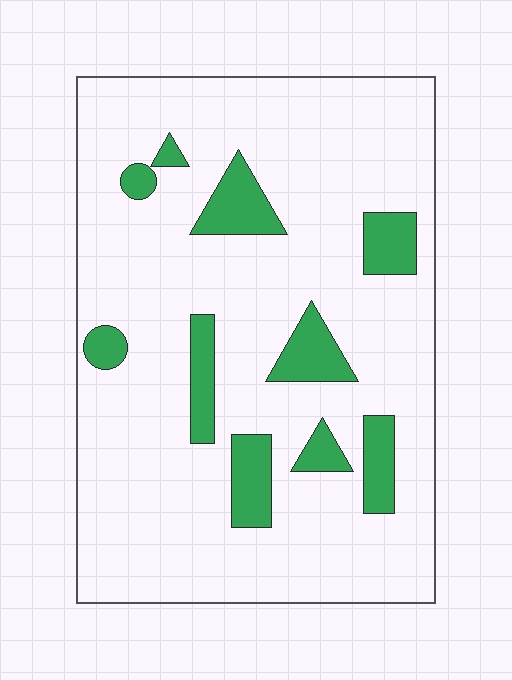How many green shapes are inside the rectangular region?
10.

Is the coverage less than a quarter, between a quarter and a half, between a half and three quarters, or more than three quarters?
Less than a quarter.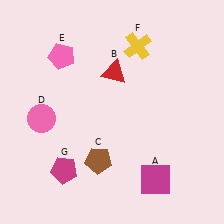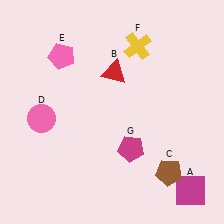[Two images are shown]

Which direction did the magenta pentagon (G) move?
The magenta pentagon (G) moved right.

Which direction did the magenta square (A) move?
The magenta square (A) moved right.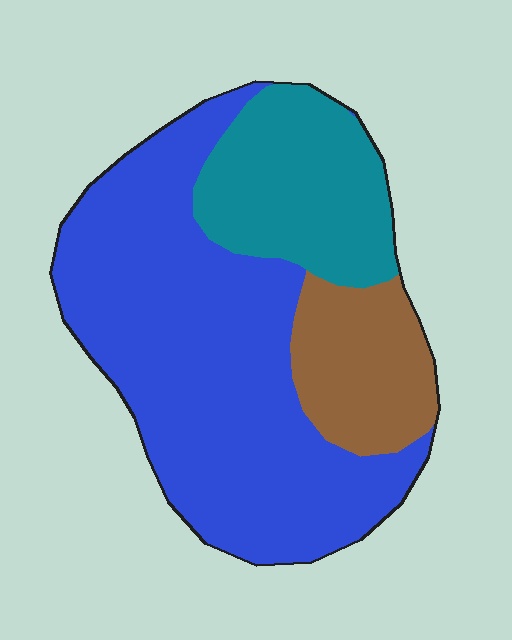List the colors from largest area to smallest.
From largest to smallest: blue, teal, brown.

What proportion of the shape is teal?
Teal covers around 25% of the shape.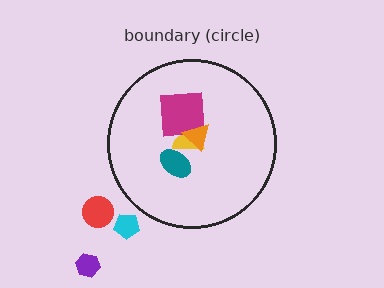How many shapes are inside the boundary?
4 inside, 3 outside.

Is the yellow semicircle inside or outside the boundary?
Inside.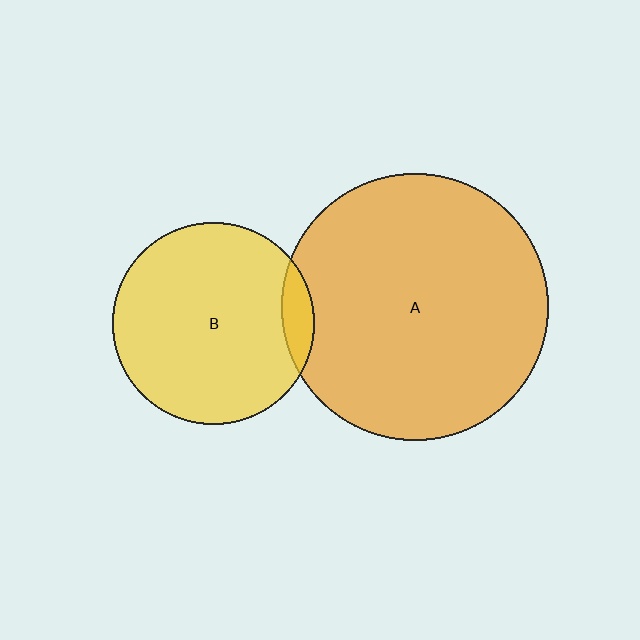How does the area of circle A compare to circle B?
Approximately 1.8 times.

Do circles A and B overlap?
Yes.